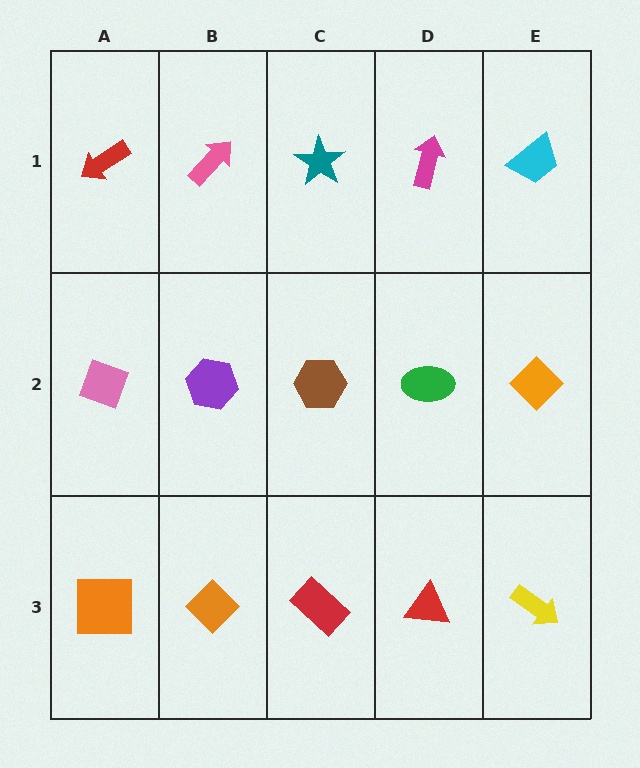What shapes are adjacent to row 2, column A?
A red arrow (row 1, column A), an orange square (row 3, column A), a purple hexagon (row 2, column B).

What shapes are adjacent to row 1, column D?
A green ellipse (row 2, column D), a teal star (row 1, column C), a cyan trapezoid (row 1, column E).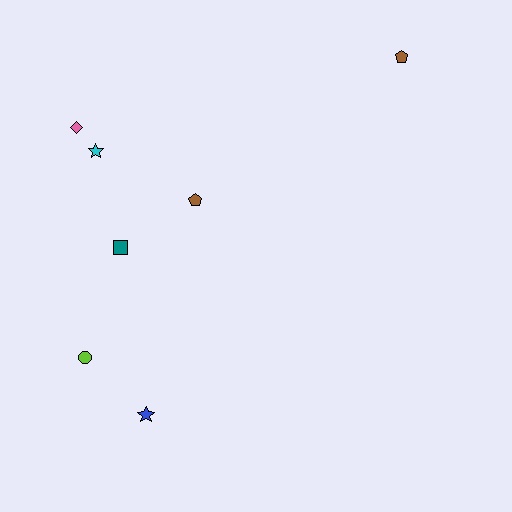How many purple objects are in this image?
There are no purple objects.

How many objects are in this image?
There are 7 objects.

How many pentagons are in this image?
There are 2 pentagons.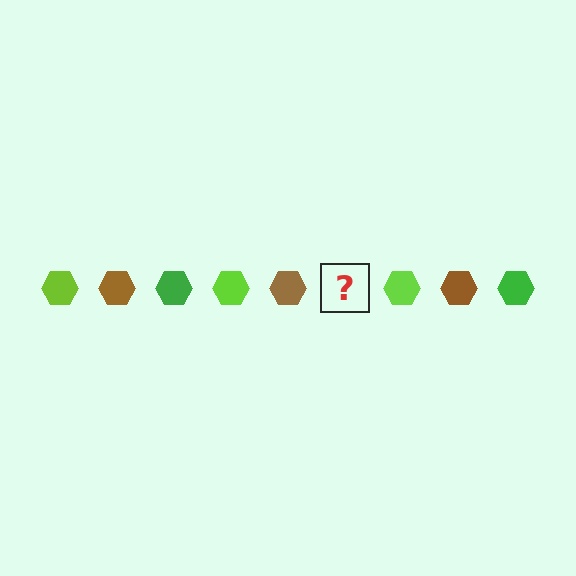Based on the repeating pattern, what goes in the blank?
The blank should be a green hexagon.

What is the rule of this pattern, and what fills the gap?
The rule is that the pattern cycles through lime, brown, green hexagons. The gap should be filled with a green hexagon.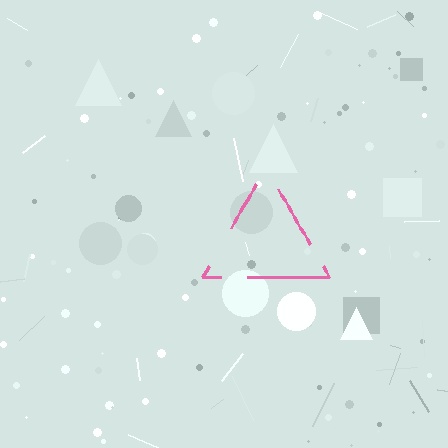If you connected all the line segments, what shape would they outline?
They would outline a triangle.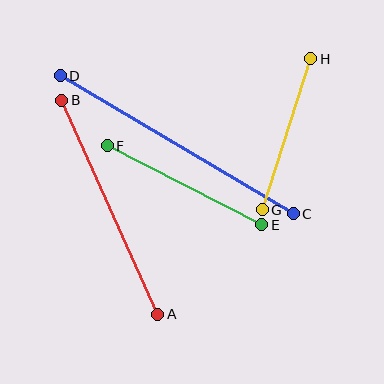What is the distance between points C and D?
The distance is approximately 271 pixels.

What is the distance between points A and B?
The distance is approximately 234 pixels.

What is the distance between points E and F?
The distance is approximately 173 pixels.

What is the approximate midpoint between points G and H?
The midpoint is at approximately (286, 134) pixels.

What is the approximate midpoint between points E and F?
The midpoint is at approximately (184, 185) pixels.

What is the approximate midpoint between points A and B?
The midpoint is at approximately (110, 207) pixels.